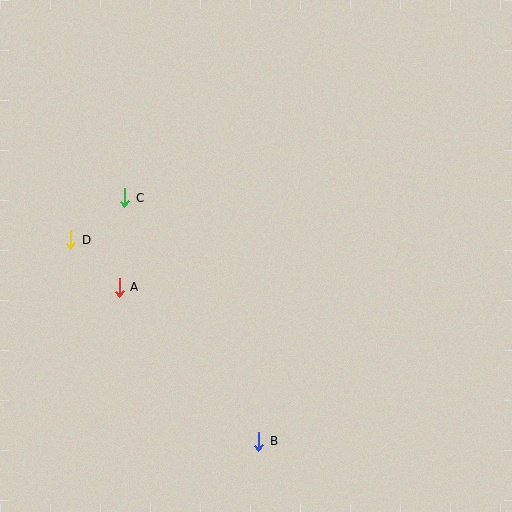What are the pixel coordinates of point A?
Point A is at (119, 287).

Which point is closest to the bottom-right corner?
Point B is closest to the bottom-right corner.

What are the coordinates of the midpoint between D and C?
The midpoint between D and C is at (98, 219).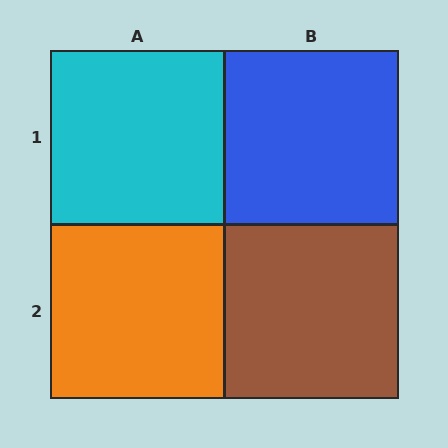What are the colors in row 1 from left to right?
Cyan, blue.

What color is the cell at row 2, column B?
Brown.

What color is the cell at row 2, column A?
Orange.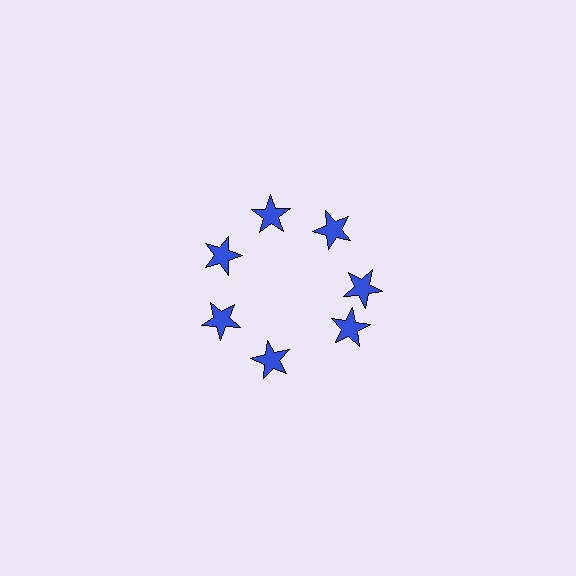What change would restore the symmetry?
The symmetry would be restored by rotating it back into even spacing with its neighbors so that all 7 stars sit at equal angles and equal distance from the center.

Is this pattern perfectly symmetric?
No. The 7 blue stars are arranged in a ring, but one element near the 5 o'clock position is rotated out of alignment along the ring, breaking the 7-fold rotational symmetry.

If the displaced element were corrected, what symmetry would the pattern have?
It would have 7-fold rotational symmetry — the pattern would map onto itself every 51 degrees.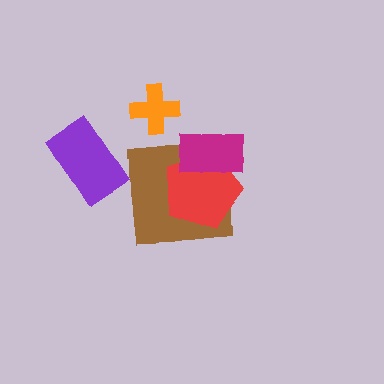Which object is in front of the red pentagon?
The magenta rectangle is in front of the red pentagon.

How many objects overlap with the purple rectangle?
0 objects overlap with the purple rectangle.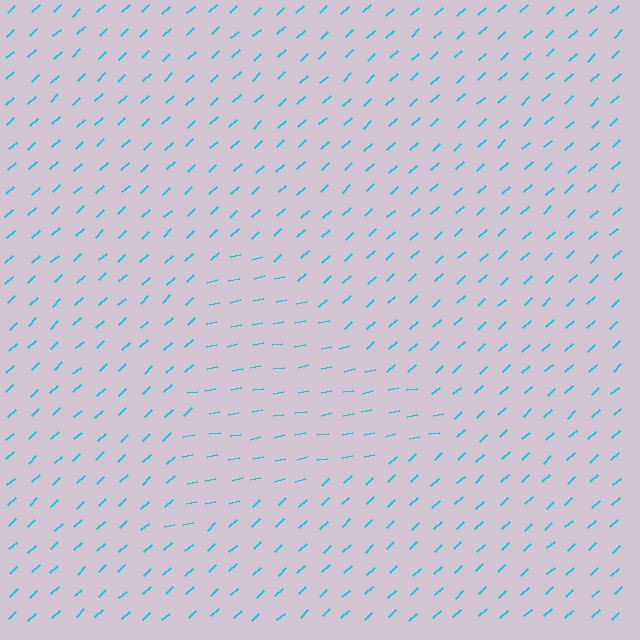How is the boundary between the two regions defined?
The boundary is defined purely by a change in line orientation (approximately 31 degrees difference). All lines are the same color and thickness.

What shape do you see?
I see a triangle.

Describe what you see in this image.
The image is filled with small cyan line segments. A triangle region in the image has lines oriented differently from the surrounding lines, creating a visible texture boundary.